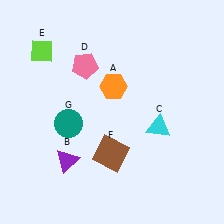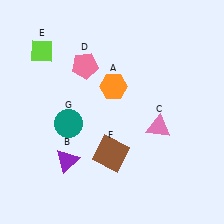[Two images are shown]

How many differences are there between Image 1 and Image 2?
There is 1 difference between the two images.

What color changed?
The triangle (C) changed from cyan in Image 1 to pink in Image 2.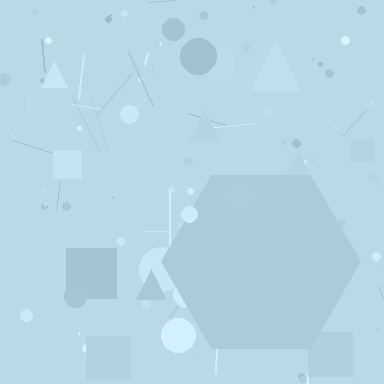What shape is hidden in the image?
A hexagon is hidden in the image.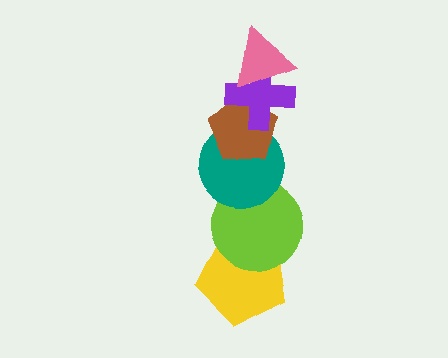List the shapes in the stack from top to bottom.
From top to bottom: the pink triangle, the purple cross, the brown pentagon, the teal circle, the lime circle, the yellow pentagon.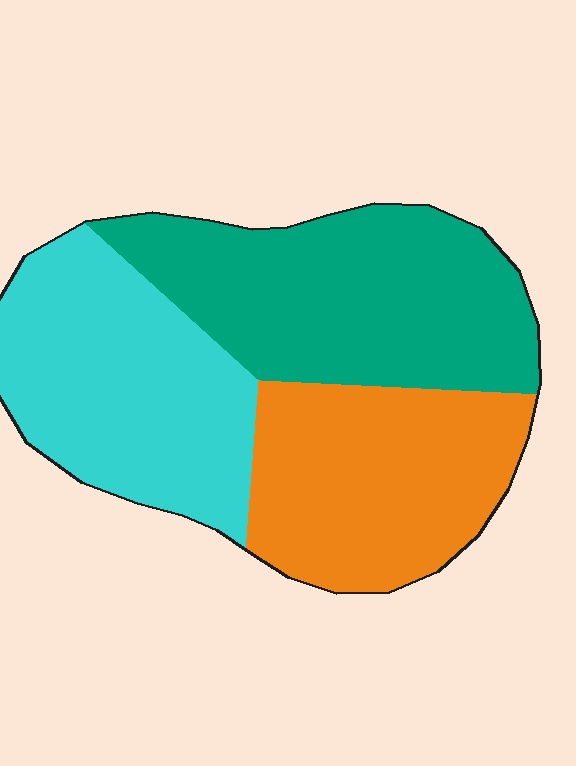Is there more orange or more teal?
Teal.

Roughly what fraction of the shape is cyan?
Cyan covers roughly 35% of the shape.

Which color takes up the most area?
Teal, at roughly 35%.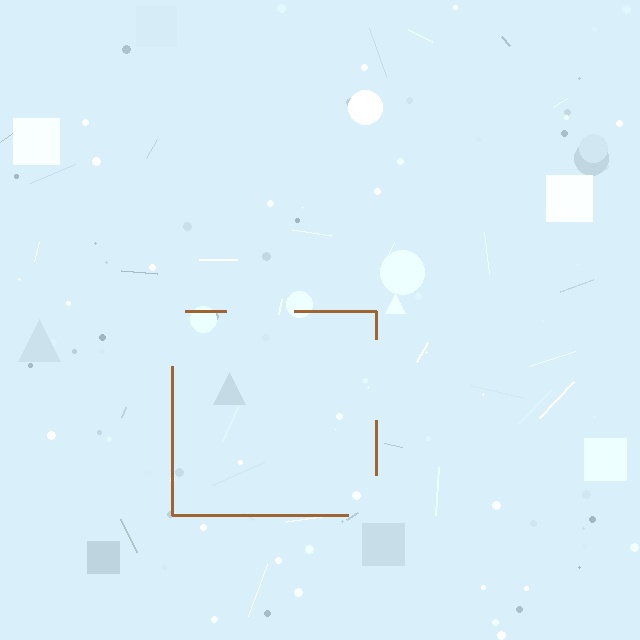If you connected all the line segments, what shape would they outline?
They would outline a square.